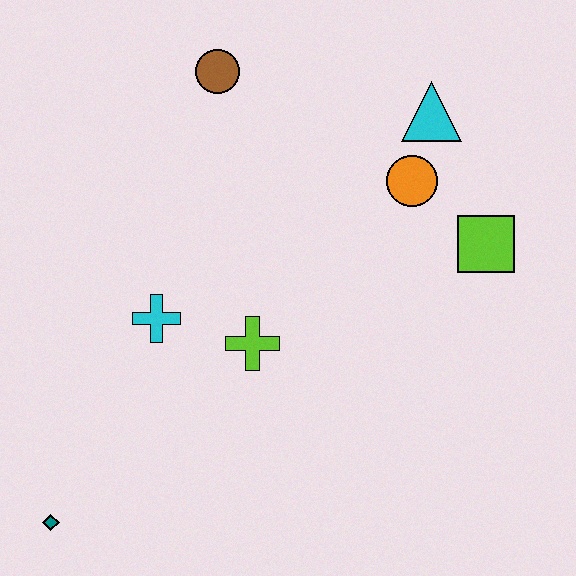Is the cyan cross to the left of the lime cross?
Yes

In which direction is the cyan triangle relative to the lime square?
The cyan triangle is above the lime square.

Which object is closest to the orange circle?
The cyan triangle is closest to the orange circle.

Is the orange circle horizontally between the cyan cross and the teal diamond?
No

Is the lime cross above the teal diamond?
Yes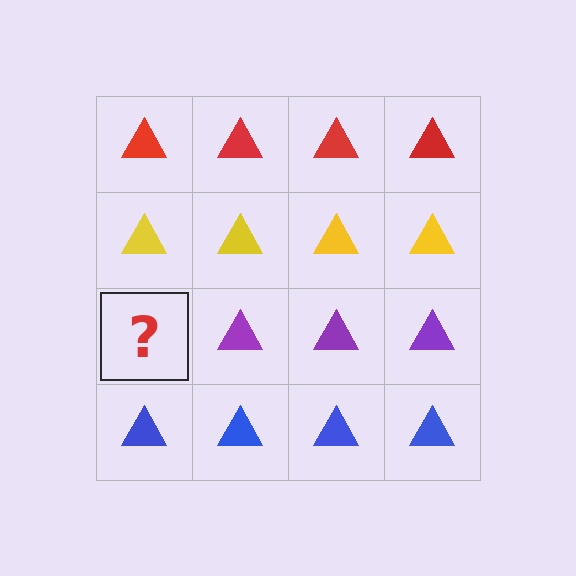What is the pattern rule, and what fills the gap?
The rule is that each row has a consistent color. The gap should be filled with a purple triangle.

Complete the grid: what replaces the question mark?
The question mark should be replaced with a purple triangle.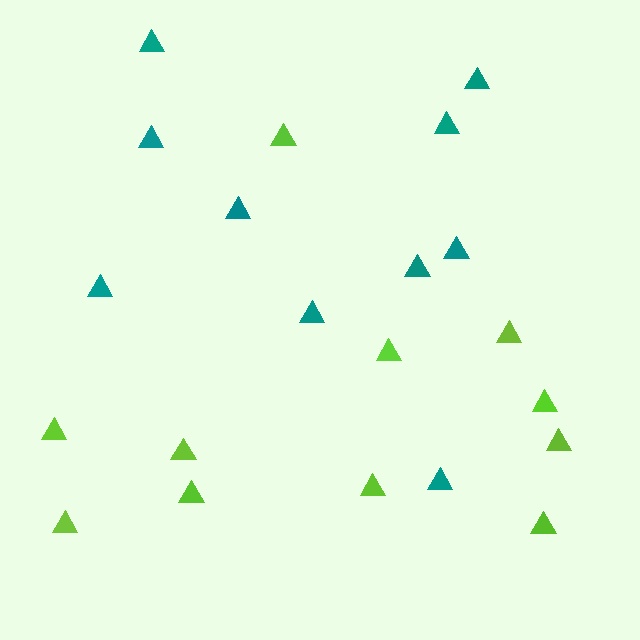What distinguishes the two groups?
There are 2 groups: one group of teal triangles (10) and one group of lime triangles (11).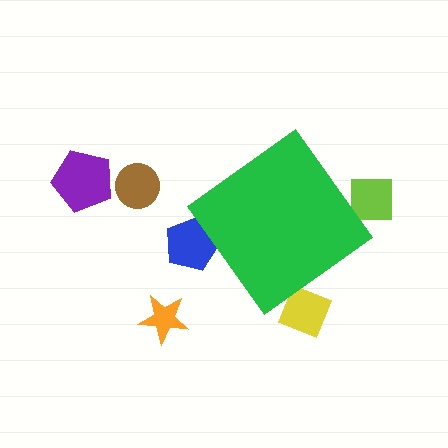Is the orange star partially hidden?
No, the orange star is fully visible.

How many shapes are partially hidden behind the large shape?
3 shapes are partially hidden.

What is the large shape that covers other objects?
A green diamond.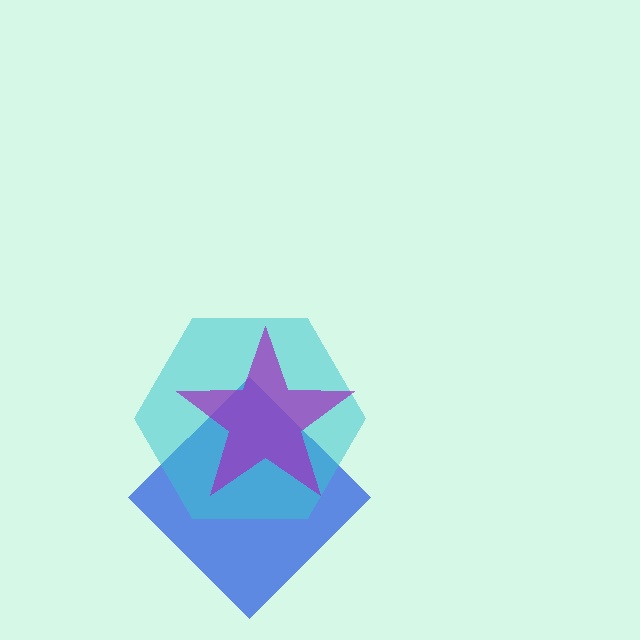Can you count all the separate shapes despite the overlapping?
Yes, there are 3 separate shapes.